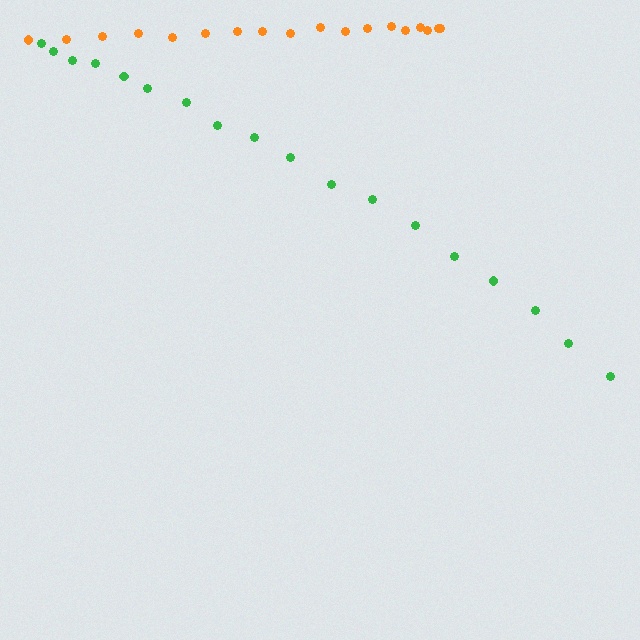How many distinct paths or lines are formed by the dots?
There are 2 distinct paths.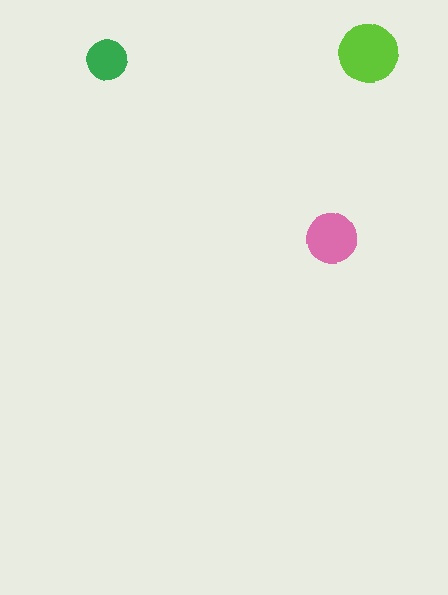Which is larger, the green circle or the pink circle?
The pink one.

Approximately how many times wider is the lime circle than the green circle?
About 1.5 times wider.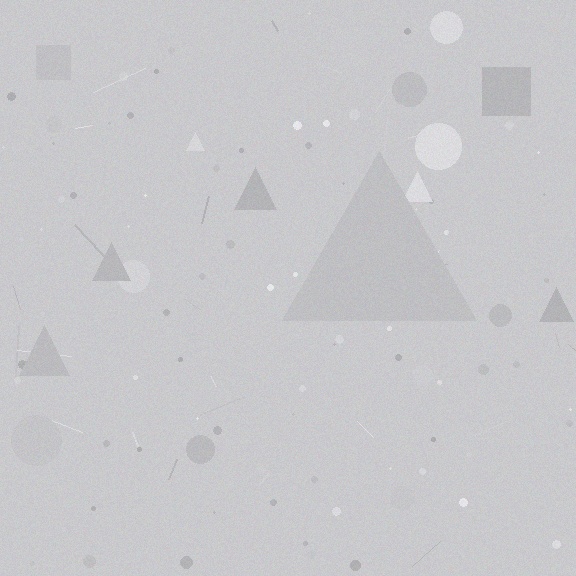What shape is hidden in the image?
A triangle is hidden in the image.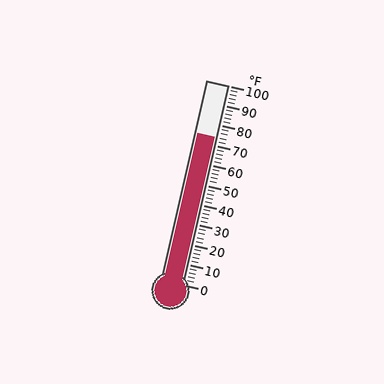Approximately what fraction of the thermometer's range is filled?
The thermometer is filled to approximately 75% of its range.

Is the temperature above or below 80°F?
The temperature is below 80°F.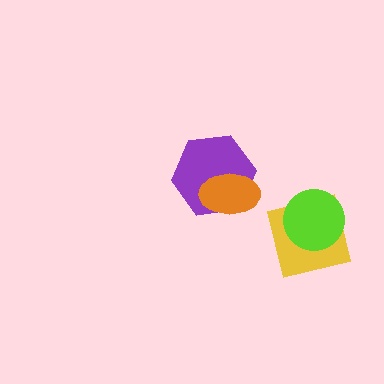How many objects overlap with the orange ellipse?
1 object overlaps with the orange ellipse.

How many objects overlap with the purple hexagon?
1 object overlaps with the purple hexagon.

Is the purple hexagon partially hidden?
Yes, it is partially covered by another shape.